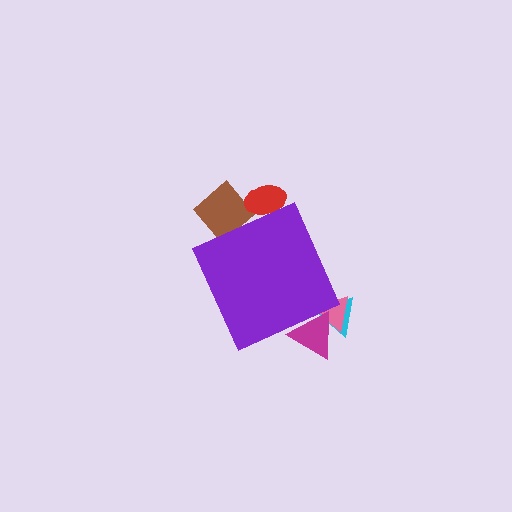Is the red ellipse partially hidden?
Yes, the red ellipse is partially hidden behind the purple diamond.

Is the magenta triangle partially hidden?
Yes, the magenta triangle is partially hidden behind the purple diamond.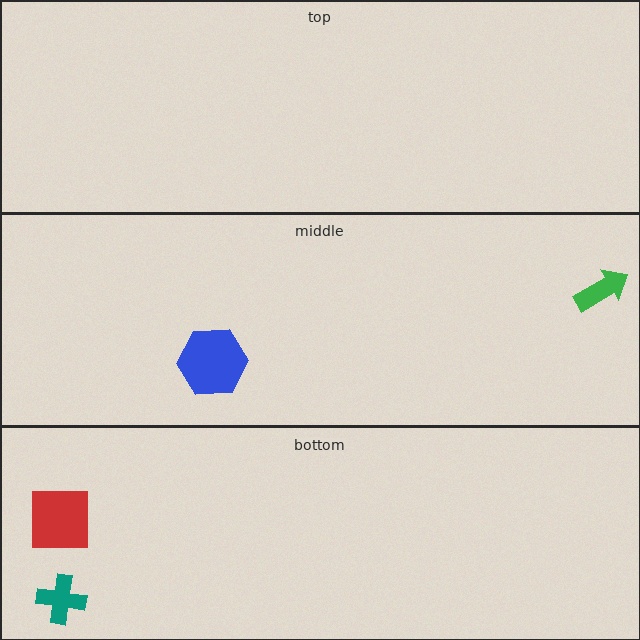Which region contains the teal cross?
The bottom region.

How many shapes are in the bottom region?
2.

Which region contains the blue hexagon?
The middle region.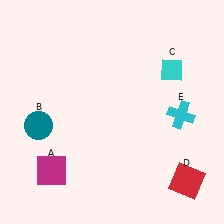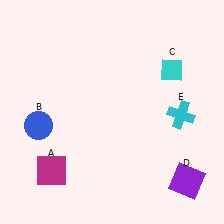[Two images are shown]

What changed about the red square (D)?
In Image 1, D is red. In Image 2, it changed to purple.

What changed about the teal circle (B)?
In Image 1, B is teal. In Image 2, it changed to blue.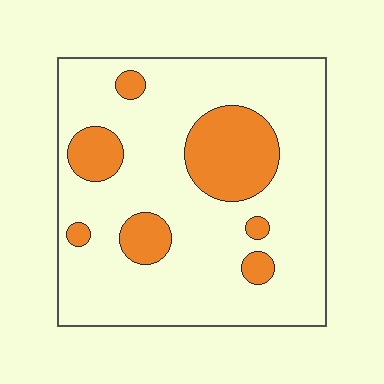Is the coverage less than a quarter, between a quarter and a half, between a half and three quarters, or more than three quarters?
Less than a quarter.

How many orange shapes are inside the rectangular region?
7.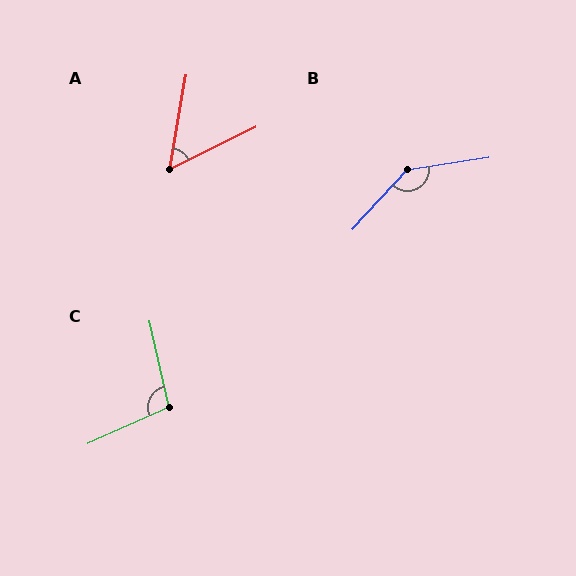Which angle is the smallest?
A, at approximately 54 degrees.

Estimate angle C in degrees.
Approximately 101 degrees.